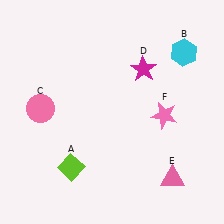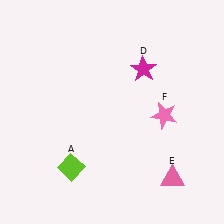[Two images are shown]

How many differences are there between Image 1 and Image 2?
There are 2 differences between the two images.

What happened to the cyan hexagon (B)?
The cyan hexagon (B) was removed in Image 2. It was in the top-right area of Image 1.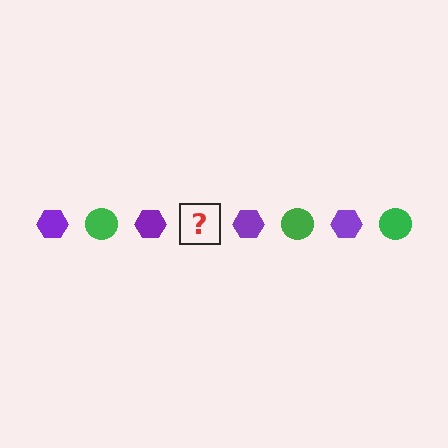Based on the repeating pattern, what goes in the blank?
The blank should be a green circle.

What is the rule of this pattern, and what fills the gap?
The rule is that the pattern alternates between purple hexagon and green circle. The gap should be filled with a green circle.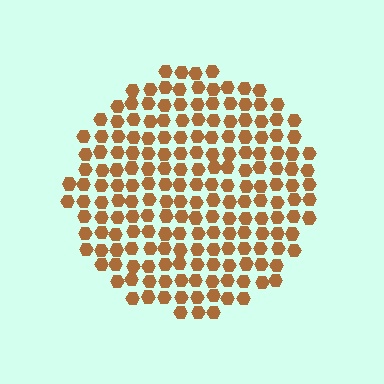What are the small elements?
The small elements are hexagons.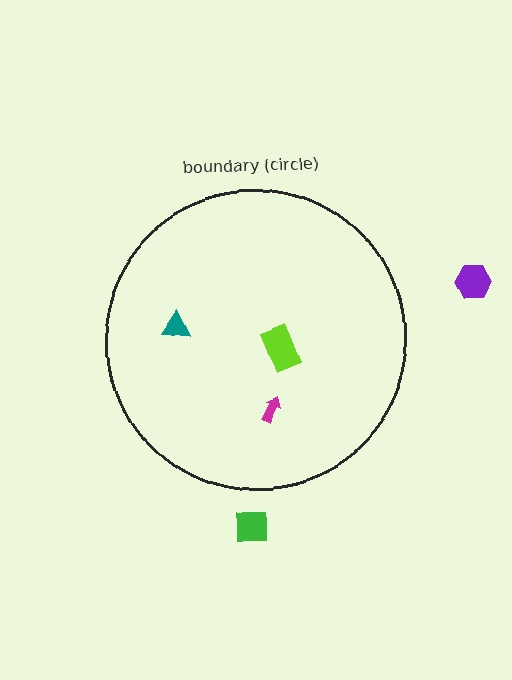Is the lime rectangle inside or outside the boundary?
Inside.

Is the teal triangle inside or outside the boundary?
Inside.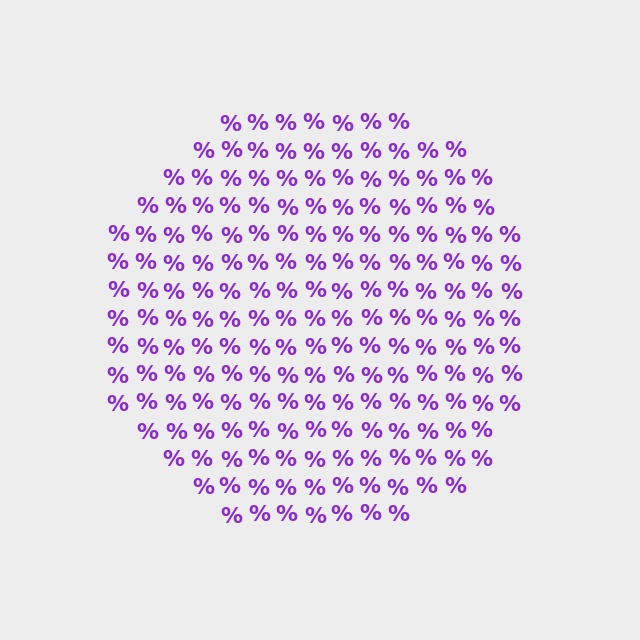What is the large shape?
The large shape is a circle.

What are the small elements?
The small elements are percent signs.